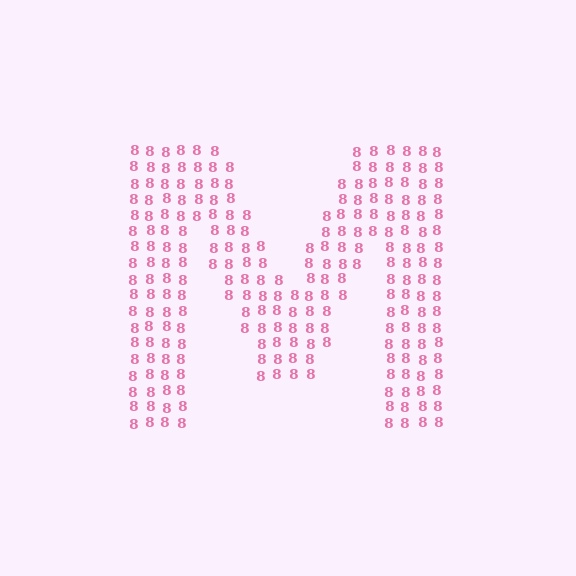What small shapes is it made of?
It is made of small digit 8's.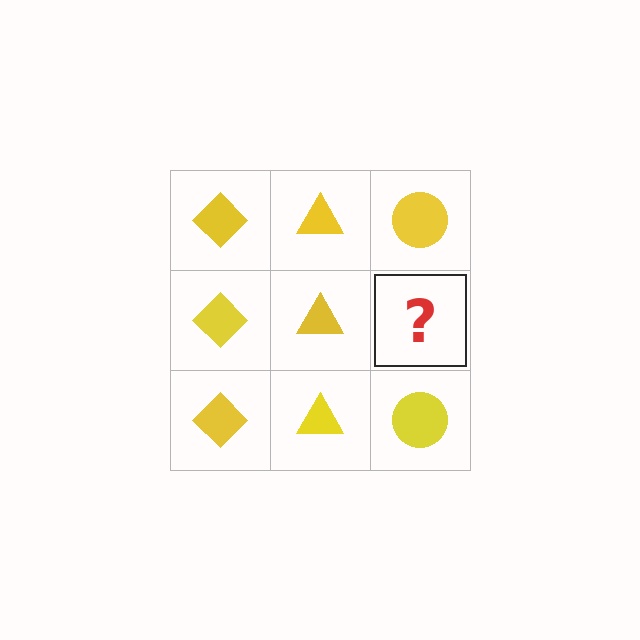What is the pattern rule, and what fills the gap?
The rule is that each column has a consistent shape. The gap should be filled with a yellow circle.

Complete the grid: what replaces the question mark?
The question mark should be replaced with a yellow circle.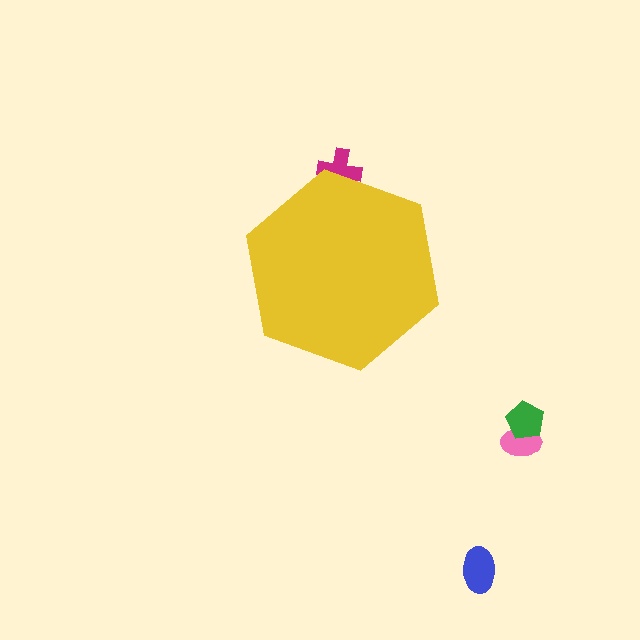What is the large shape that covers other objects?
A yellow hexagon.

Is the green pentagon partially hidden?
No, the green pentagon is fully visible.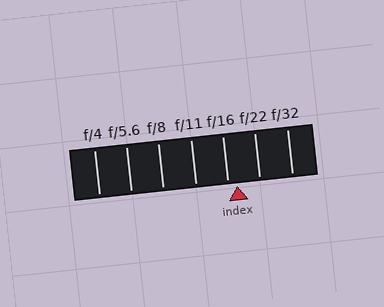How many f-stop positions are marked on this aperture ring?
There are 7 f-stop positions marked.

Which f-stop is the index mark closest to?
The index mark is closest to f/16.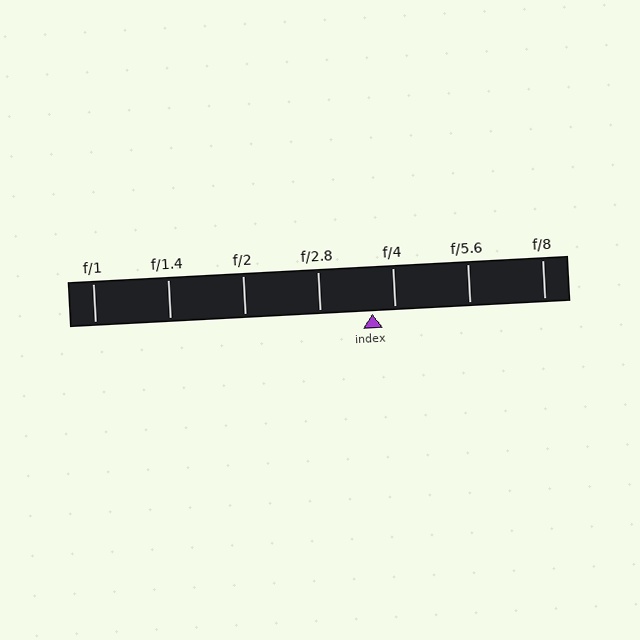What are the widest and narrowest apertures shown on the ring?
The widest aperture shown is f/1 and the narrowest is f/8.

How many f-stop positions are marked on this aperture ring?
There are 7 f-stop positions marked.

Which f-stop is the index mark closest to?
The index mark is closest to f/4.